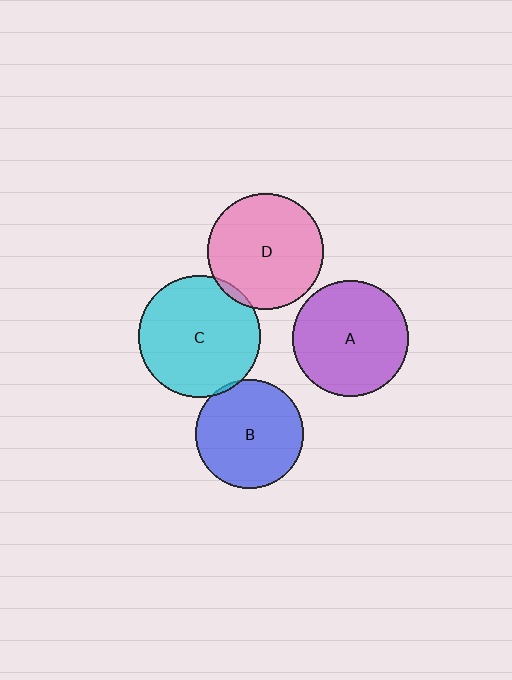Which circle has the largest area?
Circle C (cyan).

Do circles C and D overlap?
Yes.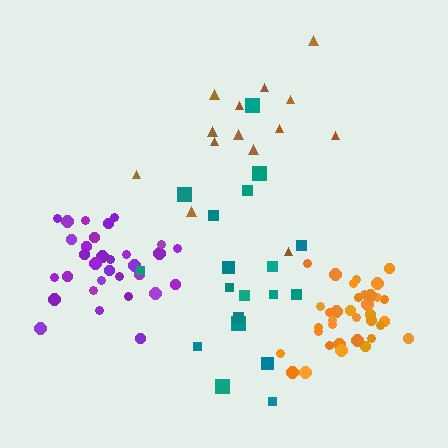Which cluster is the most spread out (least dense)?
Brown.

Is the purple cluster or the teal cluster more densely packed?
Purple.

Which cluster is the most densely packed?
Orange.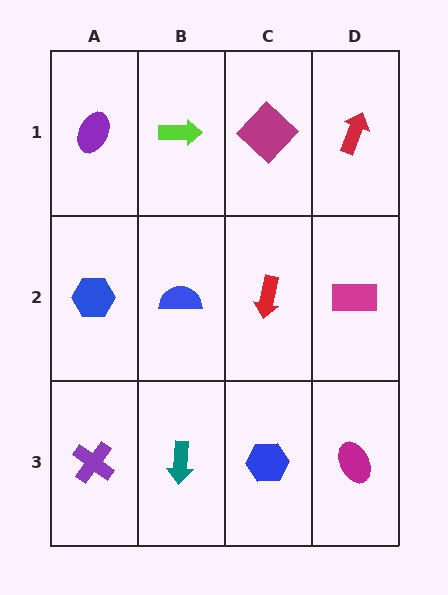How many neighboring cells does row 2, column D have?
3.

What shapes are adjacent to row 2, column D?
A red arrow (row 1, column D), a magenta ellipse (row 3, column D), a red arrow (row 2, column C).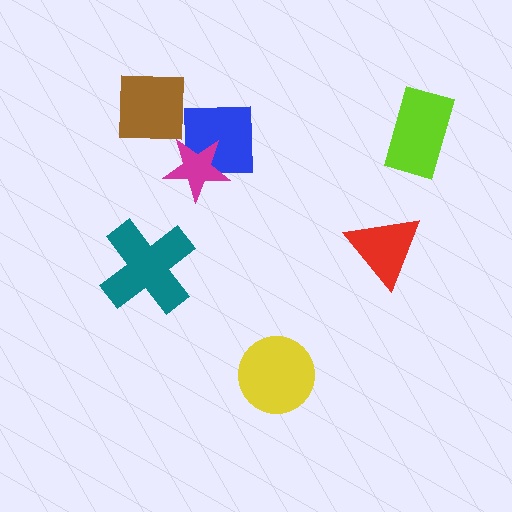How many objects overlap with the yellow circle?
0 objects overlap with the yellow circle.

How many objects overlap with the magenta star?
1 object overlaps with the magenta star.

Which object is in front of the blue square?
The magenta star is in front of the blue square.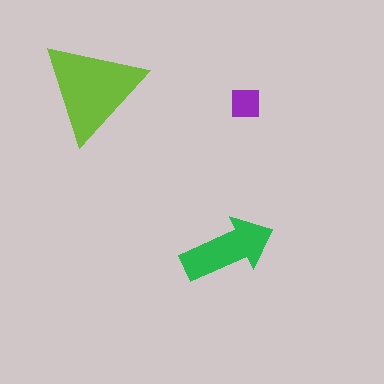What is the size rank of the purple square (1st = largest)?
3rd.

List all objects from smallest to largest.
The purple square, the green arrow, the lime triangle.